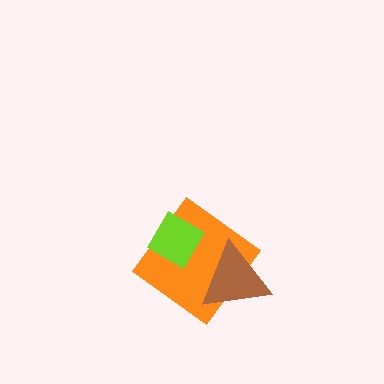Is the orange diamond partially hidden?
Yes, it is partially covered by another shape.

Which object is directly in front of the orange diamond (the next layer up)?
The lime diamond is directly in front of the orange diamond.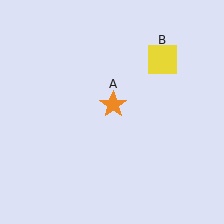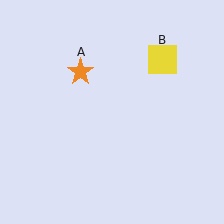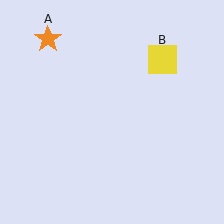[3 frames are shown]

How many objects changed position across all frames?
1 object changed position: orange star (object A).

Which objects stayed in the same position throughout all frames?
Yellow square (object B) remained stationary.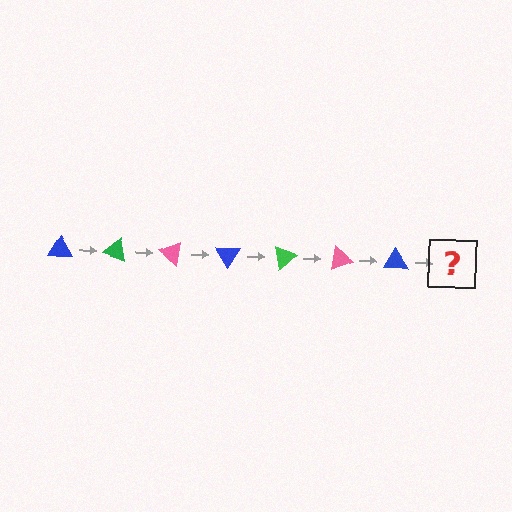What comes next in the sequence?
The next element should be a green triangle, rotated 140 degrees from the start.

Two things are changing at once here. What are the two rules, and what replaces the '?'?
The two rules are that it rotates 20 degrees each step and the color cycles through blue, green, and pink. The '?' should be a green triangle, rotated 140 degrees from the start.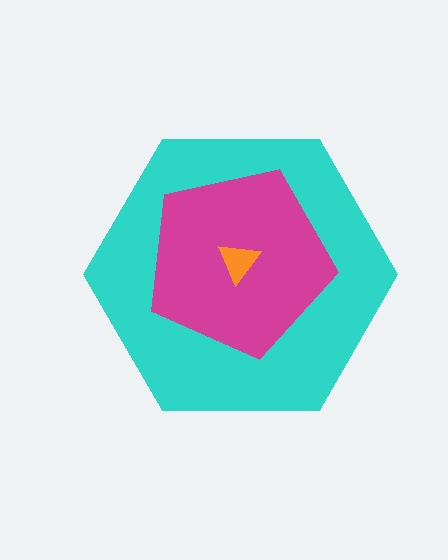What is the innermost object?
The orange triangle.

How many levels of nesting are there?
3.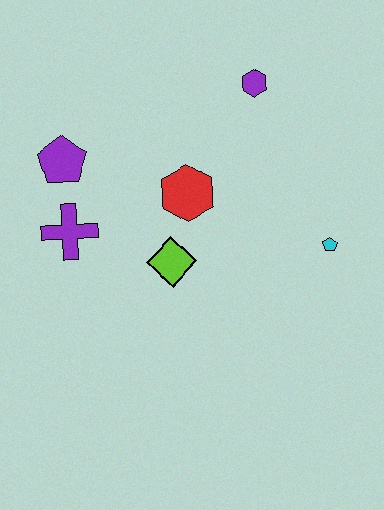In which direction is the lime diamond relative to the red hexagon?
The lime diamond is below the red hexagon.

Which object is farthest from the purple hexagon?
The purple cross is farthest from the purple hexagon.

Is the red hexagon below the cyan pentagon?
No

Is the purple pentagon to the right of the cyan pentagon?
No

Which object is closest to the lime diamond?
The red hexagon is closest to the lime diamond.